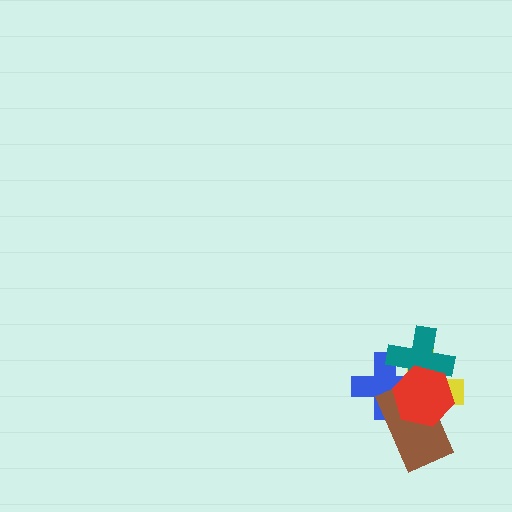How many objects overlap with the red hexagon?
4 objects overlap with the red hexagon.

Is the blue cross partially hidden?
Yes, it is partially covered by another shape.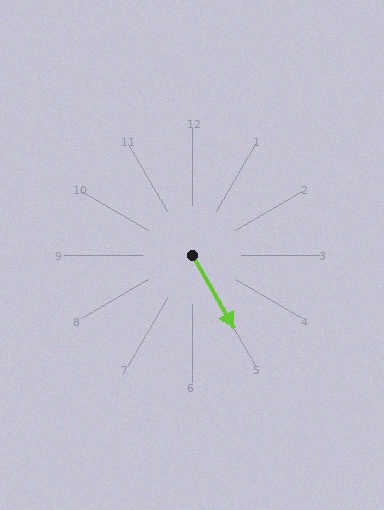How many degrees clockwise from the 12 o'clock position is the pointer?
Approximately 150 degrees.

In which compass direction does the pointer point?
Southeast.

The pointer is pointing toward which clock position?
Roughly 5 o'clock.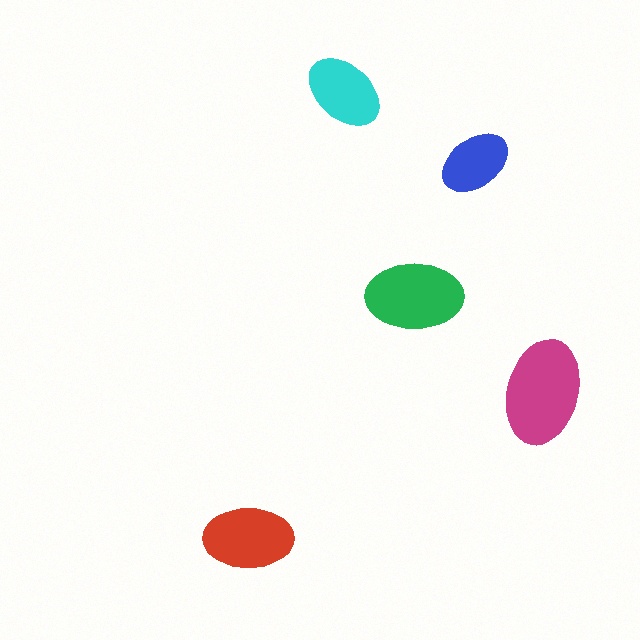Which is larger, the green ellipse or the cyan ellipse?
The green one.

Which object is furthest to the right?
The magenta ellipse is rightmost.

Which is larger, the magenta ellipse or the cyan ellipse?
The magenta one.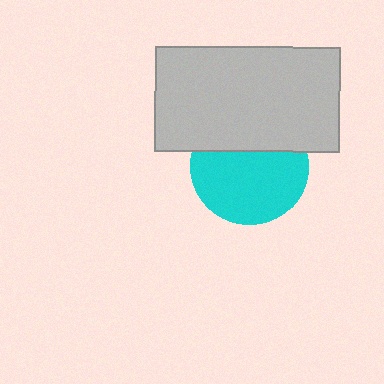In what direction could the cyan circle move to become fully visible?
The cyan circle could move down. That would shift it out from behind the light gray rectangle entirely.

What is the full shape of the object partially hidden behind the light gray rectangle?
The partially hidden object is a cyan circle.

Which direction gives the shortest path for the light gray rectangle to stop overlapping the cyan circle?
Moving up gives the shortest separation.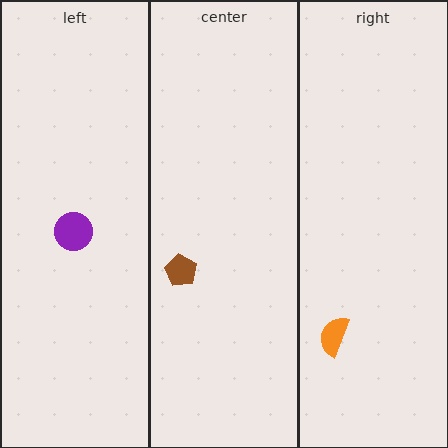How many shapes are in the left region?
1.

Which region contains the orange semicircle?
The right region.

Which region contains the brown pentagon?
The center region.